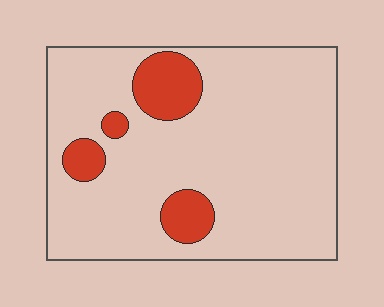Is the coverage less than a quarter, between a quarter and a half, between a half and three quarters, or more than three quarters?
Less than a quarter.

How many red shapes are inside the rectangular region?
4.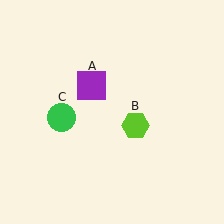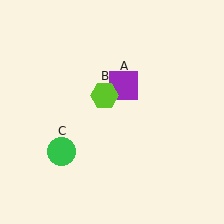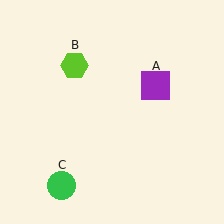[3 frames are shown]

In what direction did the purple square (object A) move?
The purple square (object A) moved right.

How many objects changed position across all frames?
3 objects changed position: purple square (object A), lime hexagon (object B), green circle (object C).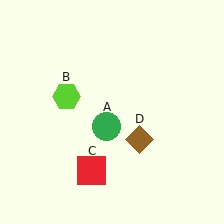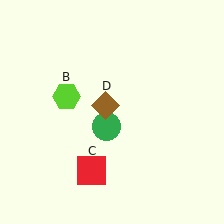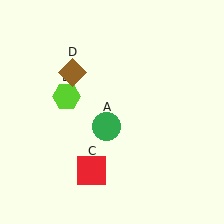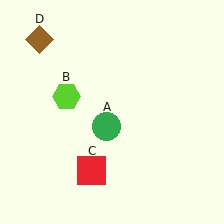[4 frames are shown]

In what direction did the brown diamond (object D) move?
The brown diamond (object D) moved up and to the left.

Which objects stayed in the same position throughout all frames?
Green circle (object A) and lime hexagon (object B) and red square (object C) remained stationary.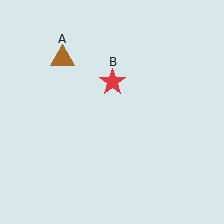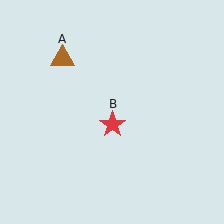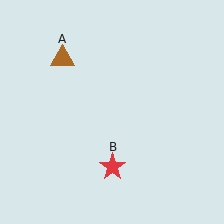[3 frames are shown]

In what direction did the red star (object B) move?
The red star (object B) moved down.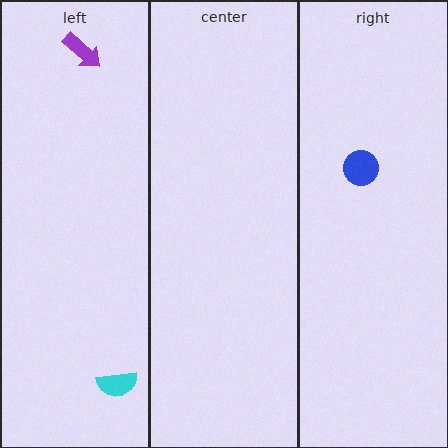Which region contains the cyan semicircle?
The left region.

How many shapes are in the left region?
2.